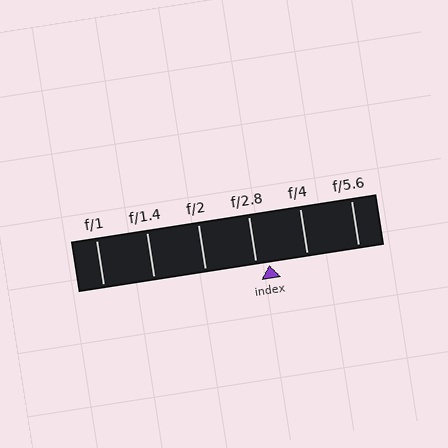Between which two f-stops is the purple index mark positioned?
The index mark is between f/2.8 and f/4.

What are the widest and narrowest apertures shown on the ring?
The widest aperture shown is f/1 and the narrowest is f/5.6.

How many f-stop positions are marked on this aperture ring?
There are 6 f-stop positions marked.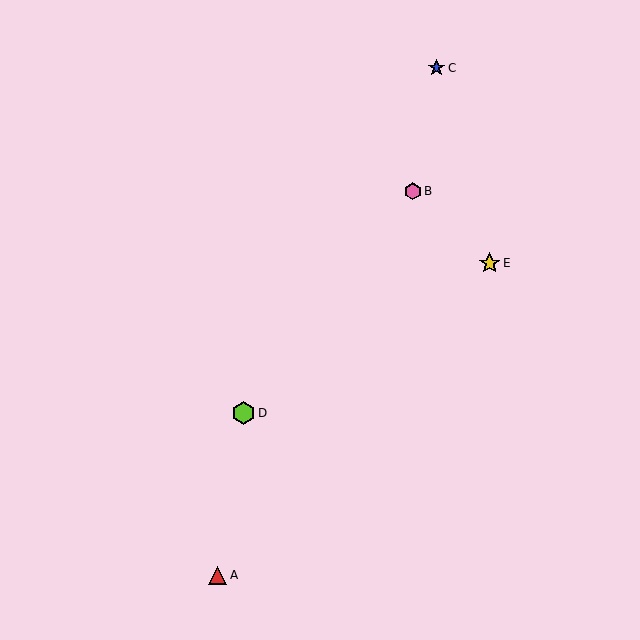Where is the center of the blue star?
The center of the blue star is at (437, 68).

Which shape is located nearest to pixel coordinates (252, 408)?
The lime hexagon (labeled D) at (243, 413) is nearest to that location.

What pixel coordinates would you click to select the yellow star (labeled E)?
Click at (490, 263) to select the yellow star E.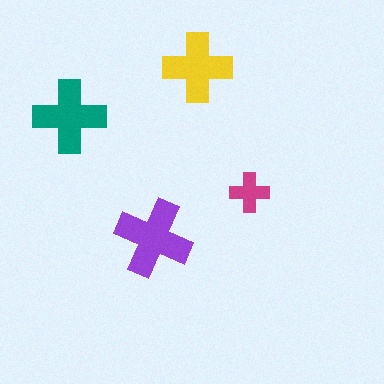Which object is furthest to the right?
The magenta cross is rightmost.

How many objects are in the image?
There are 4 objects in the image.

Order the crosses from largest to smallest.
the purple one, the teal one, the yellow one, the magenta one.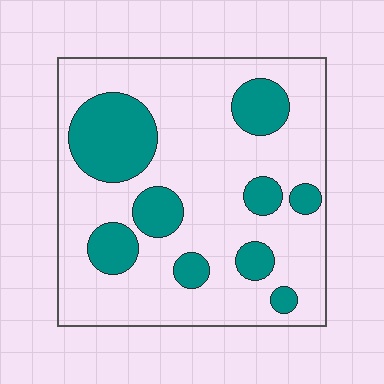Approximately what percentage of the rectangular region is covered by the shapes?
Approximately 25%.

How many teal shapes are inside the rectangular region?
9.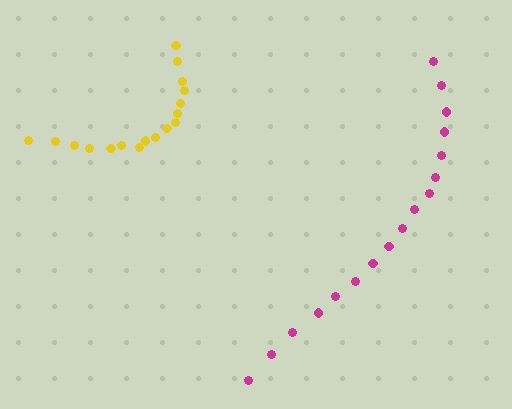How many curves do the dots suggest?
There are 2 distinct paths.